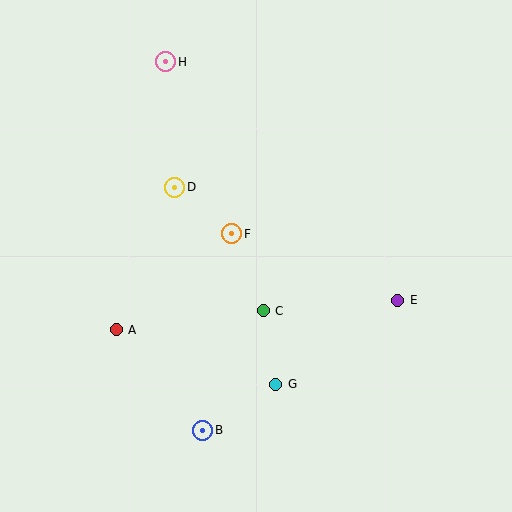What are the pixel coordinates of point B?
Point B is at (203, 430).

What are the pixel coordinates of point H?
Point H is at (166, 62).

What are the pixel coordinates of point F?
Point F is at (232, 234).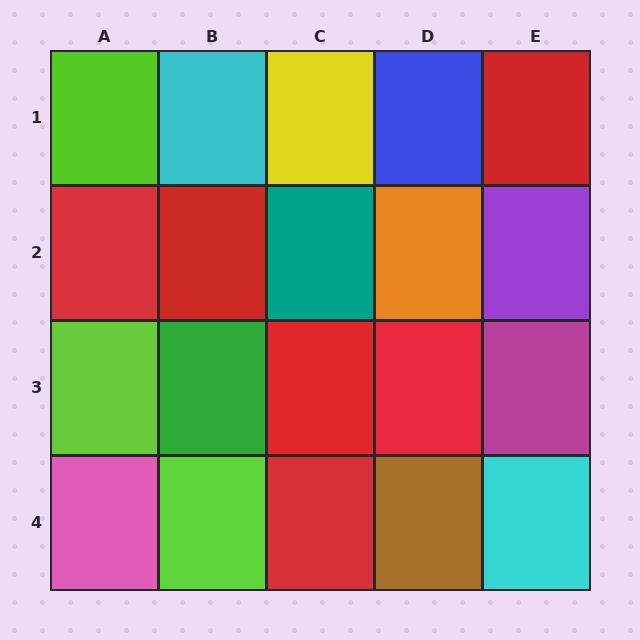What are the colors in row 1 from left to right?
Lime, cyan, yellow, blue, red.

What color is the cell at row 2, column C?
Teal.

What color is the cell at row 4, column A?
Pink.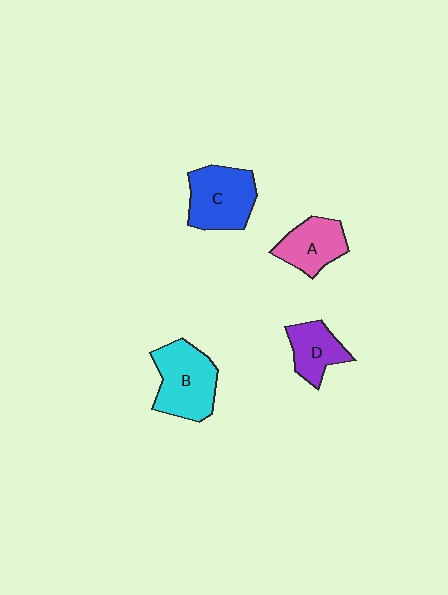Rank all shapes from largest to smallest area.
From largest to smallest: B (cyan), C (blue), A (pink), D (purple).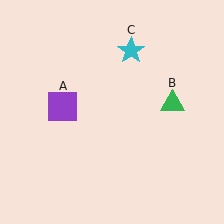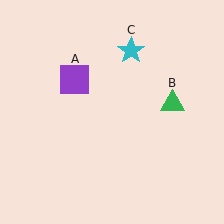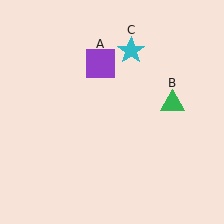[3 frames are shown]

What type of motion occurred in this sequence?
The purple square (object A) rotated clockwise around the center of the scene.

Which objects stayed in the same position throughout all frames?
Green triangle (object B) and cyan star (object C) remained stationary.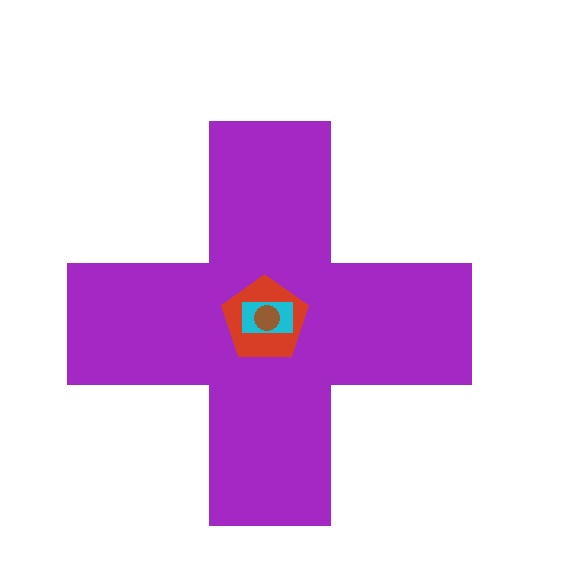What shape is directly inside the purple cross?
The red pentagon.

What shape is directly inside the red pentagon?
The cyan rectangle.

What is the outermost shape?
The purple cross.